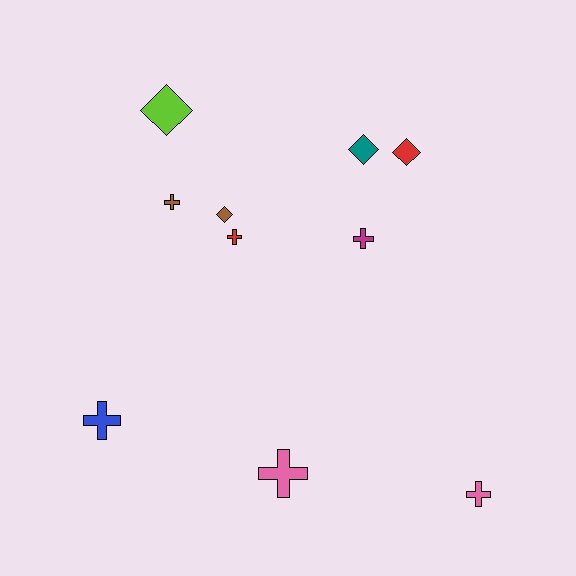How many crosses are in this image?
There are 6 crosses.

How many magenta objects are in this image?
There is 1 magenta object.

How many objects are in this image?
There are 10 objects.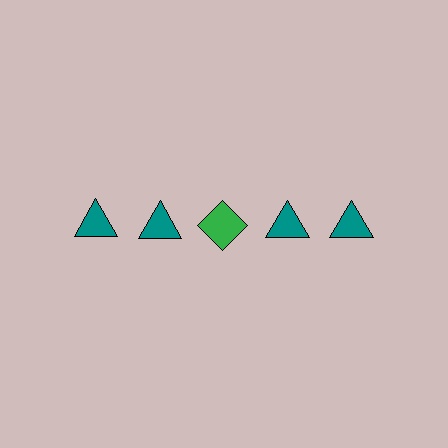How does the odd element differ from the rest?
It differs in both color (green instead of teal) and shape (diamond instead of triangle).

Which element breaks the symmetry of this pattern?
The green diamond in the top row, center column breaks the symmetry. All other shapes are teal triangles.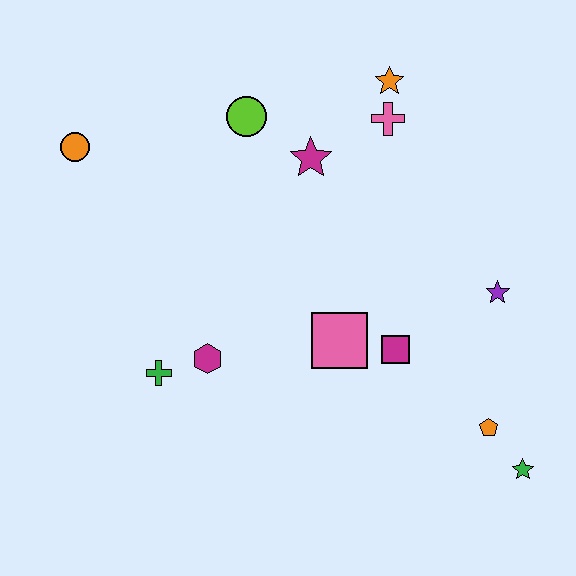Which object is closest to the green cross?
The magenta hexagon is closest to the green cross.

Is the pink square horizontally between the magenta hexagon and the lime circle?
No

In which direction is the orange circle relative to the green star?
The orange circle is to the left of the green star.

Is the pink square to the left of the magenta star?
No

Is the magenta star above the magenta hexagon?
Yes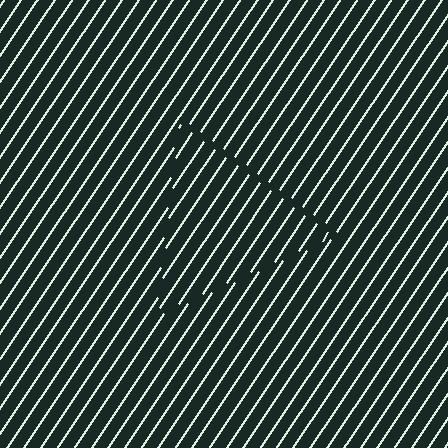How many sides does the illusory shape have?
3 sides — the line-ends trace a triangle.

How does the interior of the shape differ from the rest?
The interior of the shape contains the same grating, shifted by half a period — the contour is defined by the phase discontinuity where line-ends from the inner and outer gratings abut.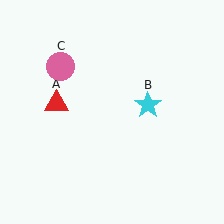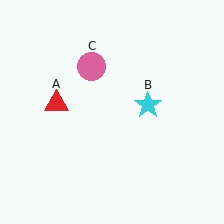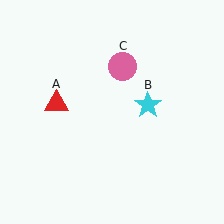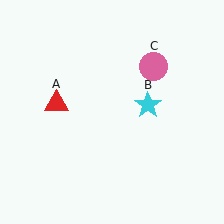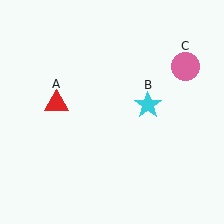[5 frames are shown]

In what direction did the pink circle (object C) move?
The pink circle (object C) moved right.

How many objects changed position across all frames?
1 object changed position: pink circle (object C).